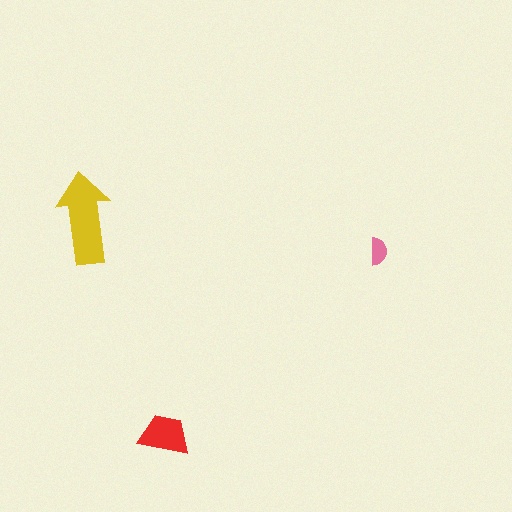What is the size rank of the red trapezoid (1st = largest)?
2nd.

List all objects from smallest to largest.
The pink semicircle, the red trapezoid, the yellow arrow.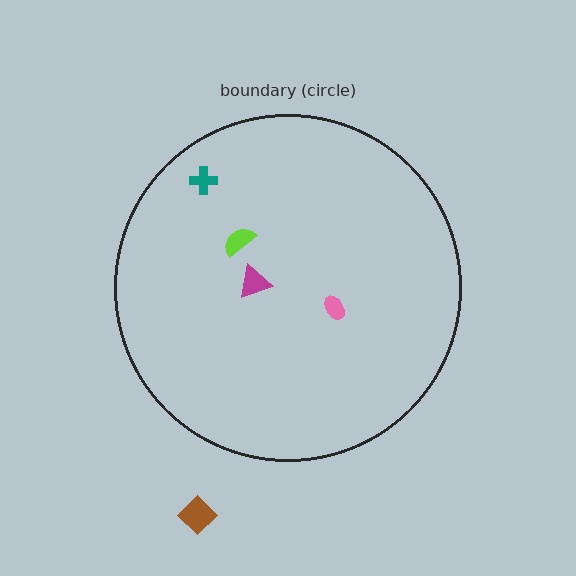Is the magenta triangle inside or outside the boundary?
Inside.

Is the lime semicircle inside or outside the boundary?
Inside.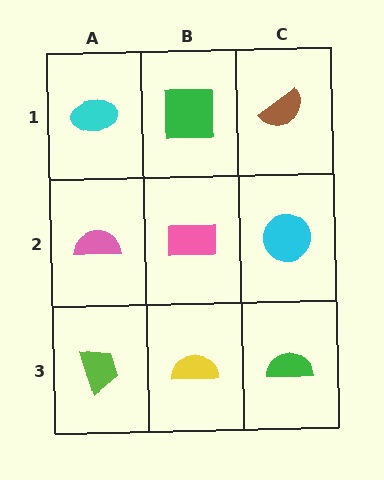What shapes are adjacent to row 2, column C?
A brown semicircle (row 1, column C), a green semicircle (row 3, column C), a pink rectangle (row 2, column B).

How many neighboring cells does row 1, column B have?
3.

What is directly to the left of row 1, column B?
A cyan ellipse.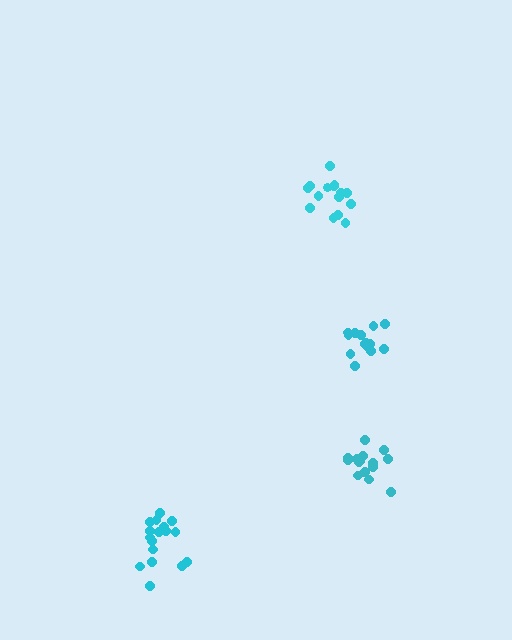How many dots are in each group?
Group 1: 14 dots, Group 2: 15 dots, Group 3: 15 dots, Group 4: 17 dots (61 total).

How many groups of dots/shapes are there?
There are 4 groups.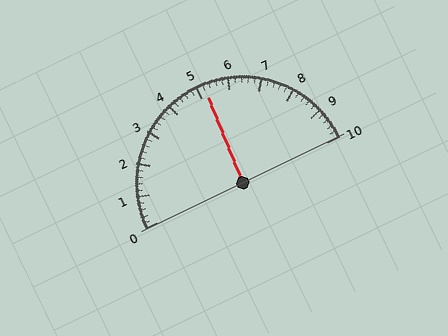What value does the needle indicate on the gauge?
The needle indicates approximately 5.2.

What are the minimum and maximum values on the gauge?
The gauge ranges from 0 to 10.